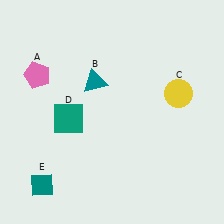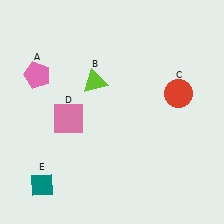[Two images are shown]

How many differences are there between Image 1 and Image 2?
There are 3 differences between the two images.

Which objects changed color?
B changed from teal to lime. C changed from yellow to red. D changed from teal to pink.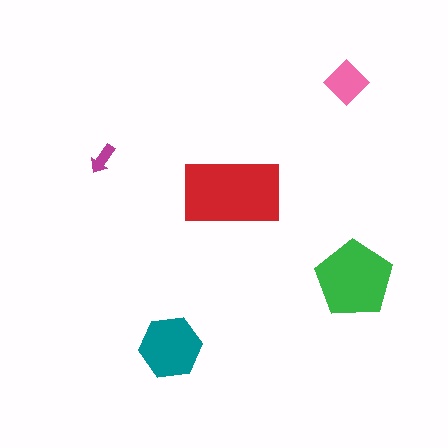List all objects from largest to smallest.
The red rectangle, the green pentagon, the teal hexagon, the pink diamond, the magenta arrow.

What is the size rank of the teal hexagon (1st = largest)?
3rd.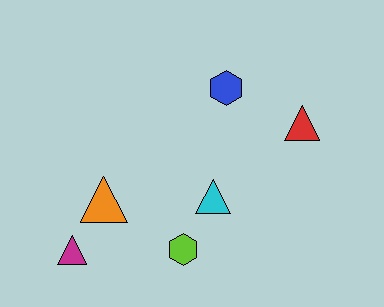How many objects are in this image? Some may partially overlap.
There are 6 objects.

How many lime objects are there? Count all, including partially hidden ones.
There is 1 lime object.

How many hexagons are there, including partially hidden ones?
There are 2 hexagons.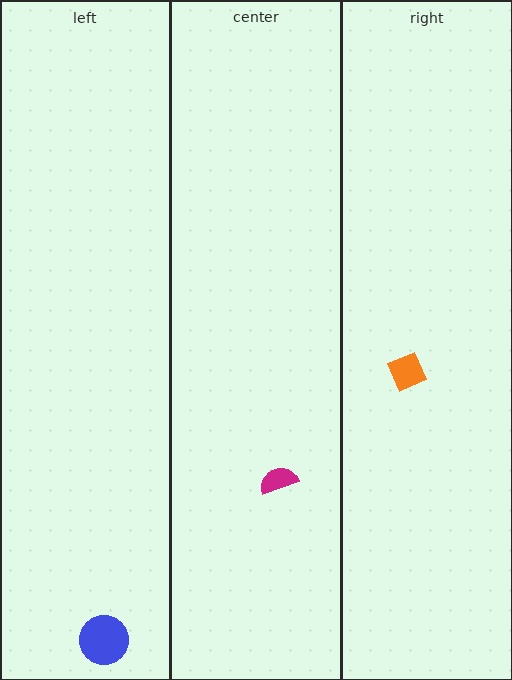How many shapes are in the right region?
1.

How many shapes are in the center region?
1.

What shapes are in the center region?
The magenta semicircle.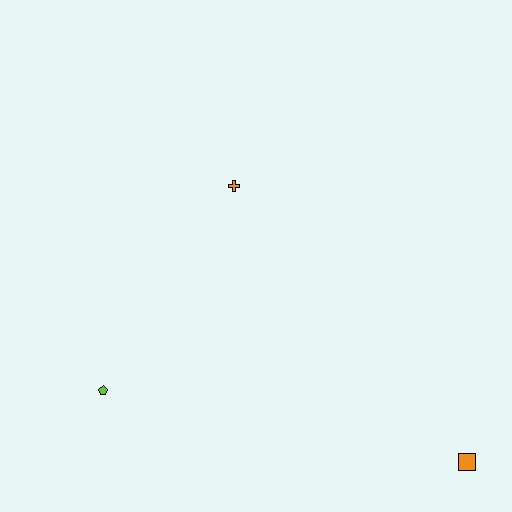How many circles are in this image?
There are no circles.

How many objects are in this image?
There are 3 objects.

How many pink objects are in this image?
There are no pink objects.